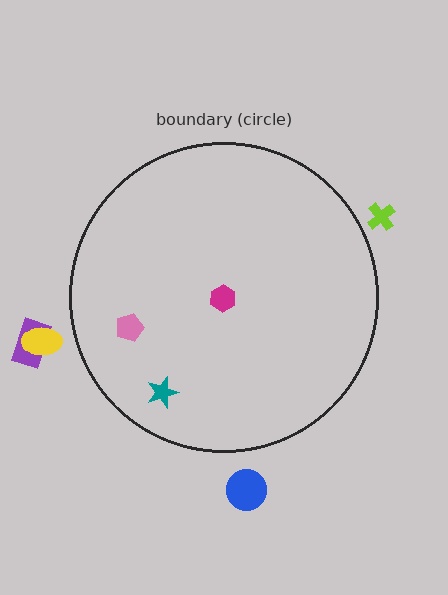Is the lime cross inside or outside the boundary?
Outside.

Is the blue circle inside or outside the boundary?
Outside.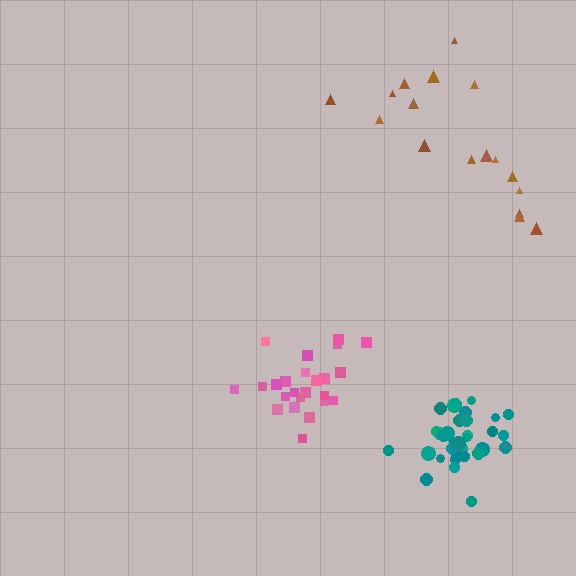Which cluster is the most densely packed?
Teal.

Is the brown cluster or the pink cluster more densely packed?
Pink.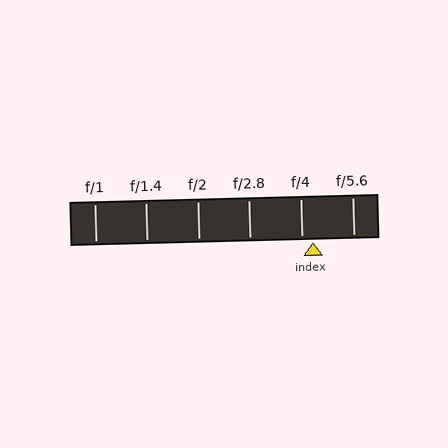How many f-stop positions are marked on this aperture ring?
There are 6 f-stop positions marked.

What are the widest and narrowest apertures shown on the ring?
The widest aperture shown is f/1 and the narrowest is f/5.6.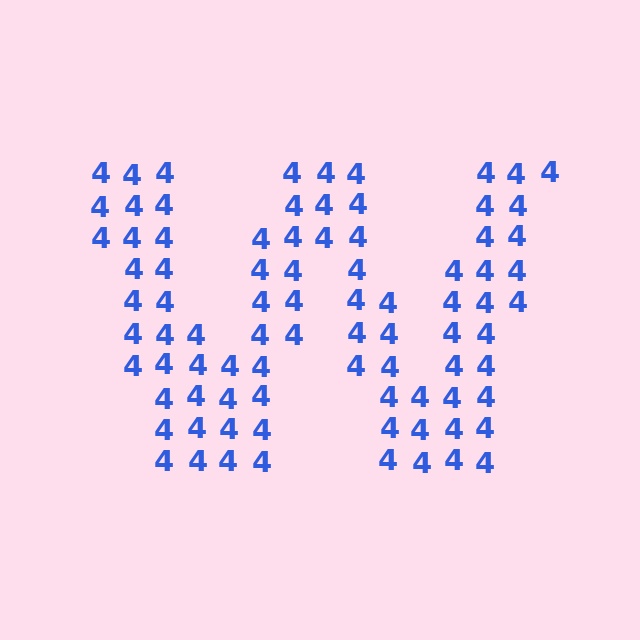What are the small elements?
The small elements are digit 4's.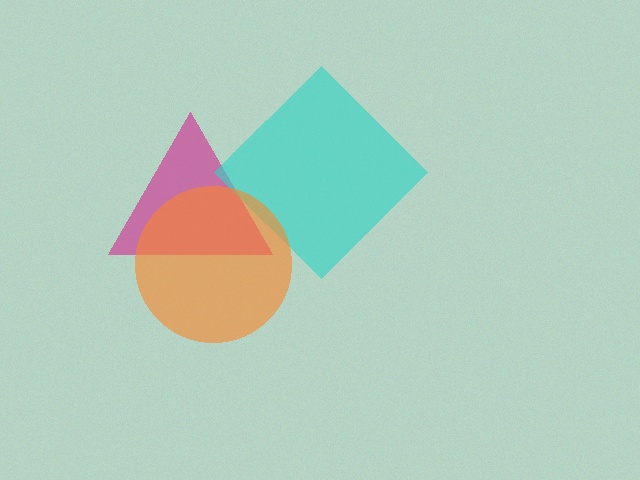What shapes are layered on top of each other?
The layered shapes are: a magenta triangle, a cyan diamond, an orange circle.